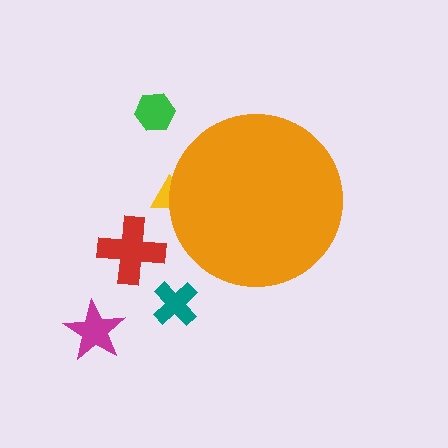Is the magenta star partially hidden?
No, the magenta star is fully visible.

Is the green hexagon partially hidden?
No, the green hexagon is fully visible.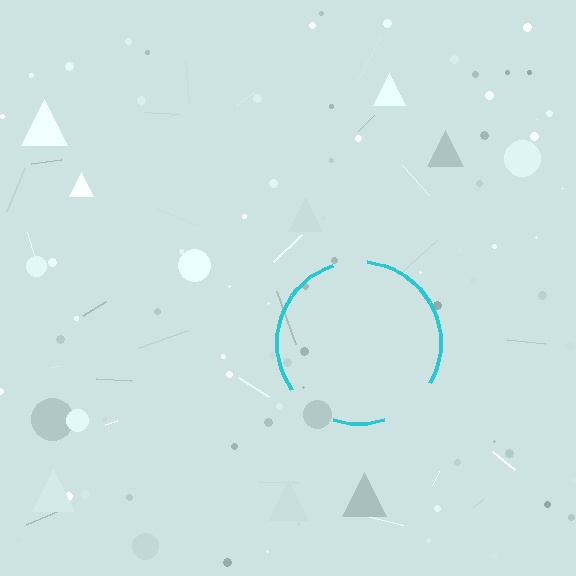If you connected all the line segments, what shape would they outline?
They would outline a circle.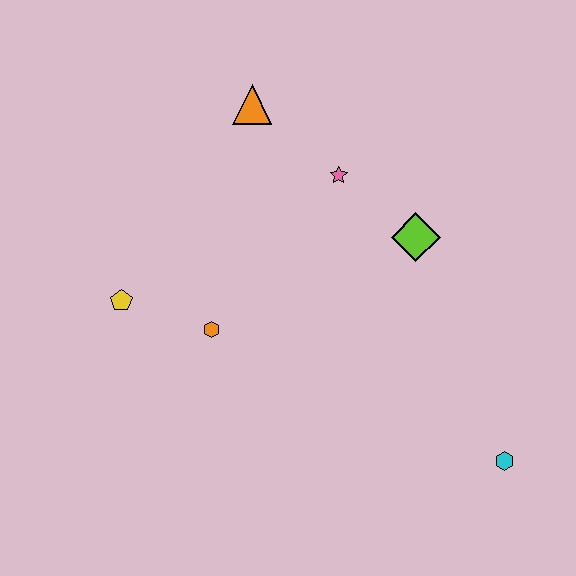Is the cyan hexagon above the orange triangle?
No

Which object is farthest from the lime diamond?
The yellow pentagon is farthest from the lime diamond.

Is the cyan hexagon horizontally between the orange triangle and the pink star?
No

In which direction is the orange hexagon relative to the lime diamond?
The orange hexagon is to the left of the lime diamond.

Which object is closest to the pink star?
The lime diamond is closest to the pink star.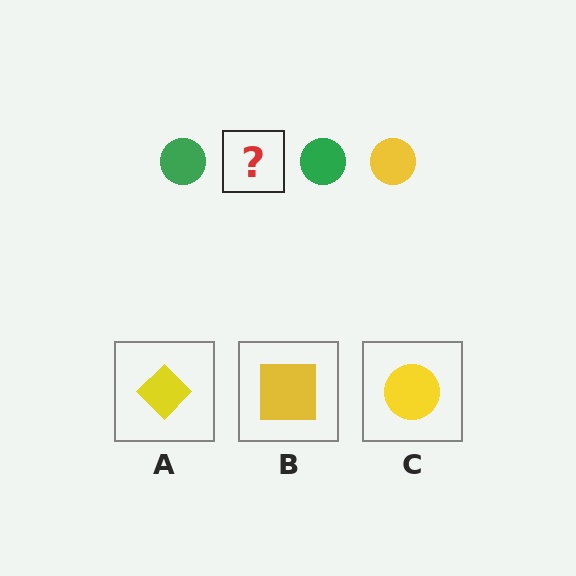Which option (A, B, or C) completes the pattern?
C.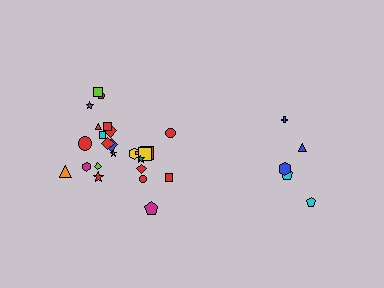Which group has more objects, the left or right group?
The left group.